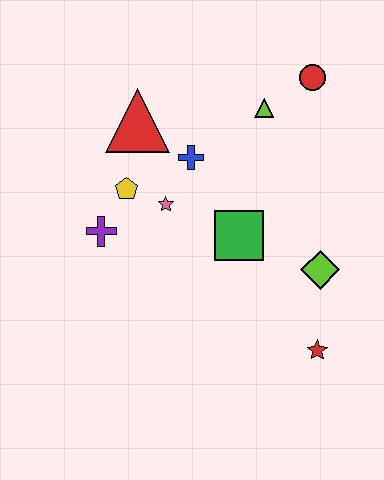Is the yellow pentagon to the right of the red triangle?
No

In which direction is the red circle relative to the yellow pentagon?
The red circle is to the right of the yellow pentagon.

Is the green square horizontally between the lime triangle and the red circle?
No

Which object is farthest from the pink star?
The red star is farthest from the pink star.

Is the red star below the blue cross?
Yes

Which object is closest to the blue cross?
The pink star is closest to the blue cross.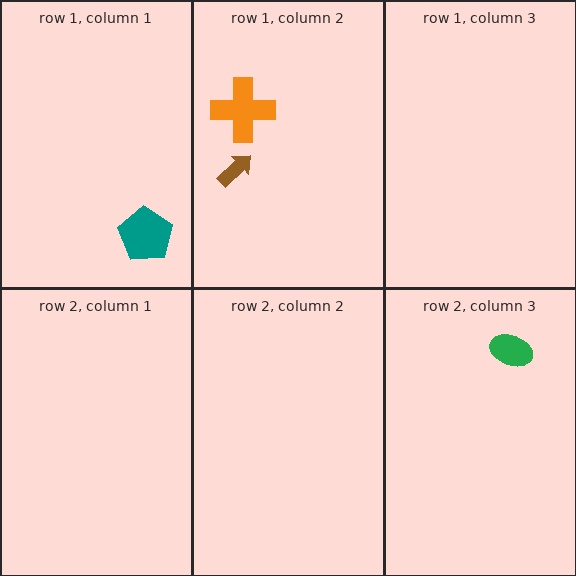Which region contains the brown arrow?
The row 1, column 2 region.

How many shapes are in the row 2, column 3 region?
1.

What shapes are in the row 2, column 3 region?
The green ellipse.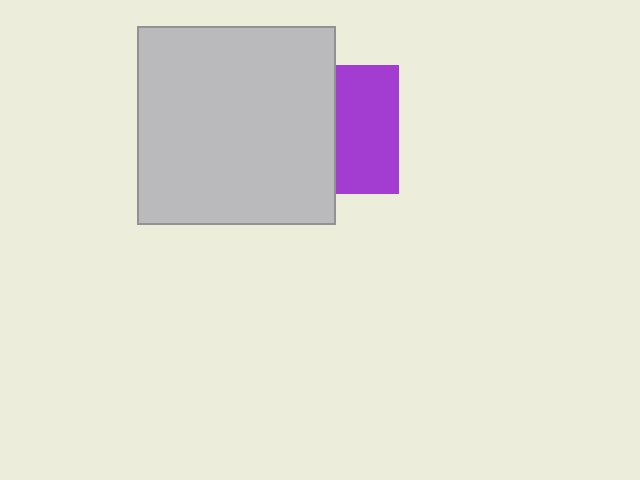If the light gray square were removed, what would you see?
You would see the complete purple square.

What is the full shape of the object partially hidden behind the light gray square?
The partially hidden object is a purple square.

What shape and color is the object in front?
The object in front is a light gray square.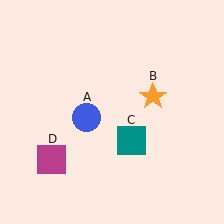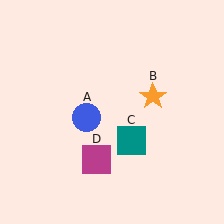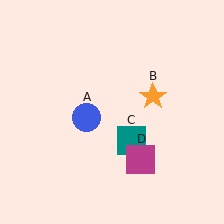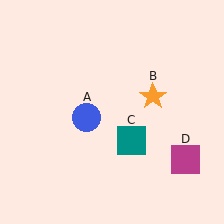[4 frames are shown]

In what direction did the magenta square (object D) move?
The magenta square (object D) moved right.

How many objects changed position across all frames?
1 object changed position: magenta square (object D).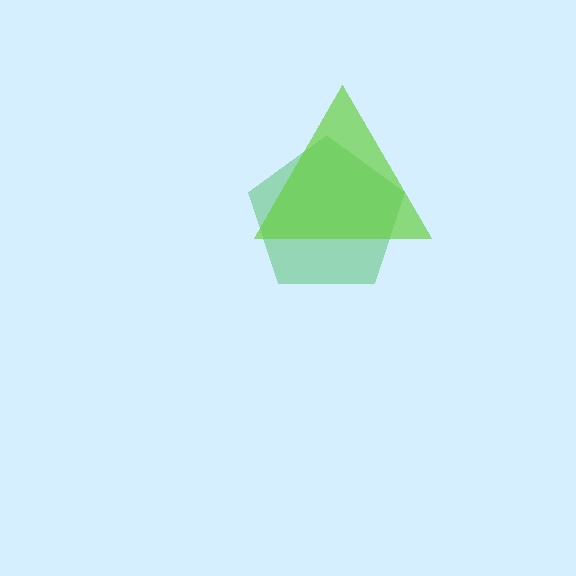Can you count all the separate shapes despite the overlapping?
Yes, there are 2 separate shapes.